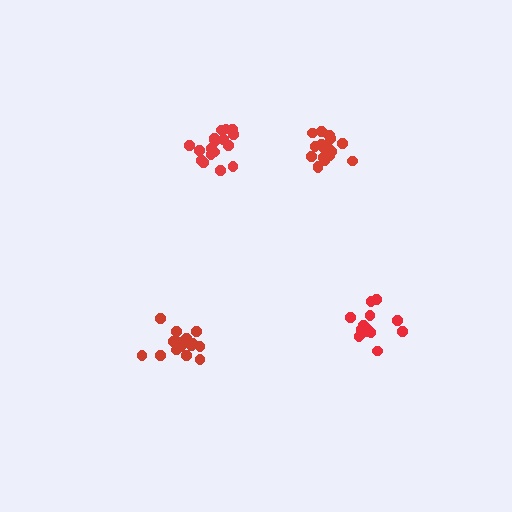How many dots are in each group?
Group 1: 14 dots, Group 2: 18 dots, Group 3: 16 dots, Group 4: 18 dots (66 total).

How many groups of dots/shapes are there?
There are 4 groups.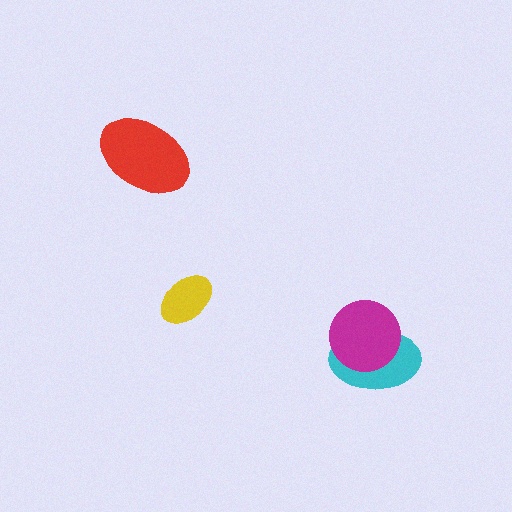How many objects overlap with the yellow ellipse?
0 objects overlap with the yellow ellipse.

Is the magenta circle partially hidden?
No, no other shape covers it.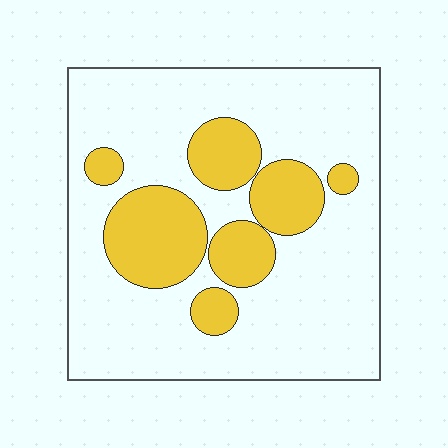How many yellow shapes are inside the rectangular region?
7.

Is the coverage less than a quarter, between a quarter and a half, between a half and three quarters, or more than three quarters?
Between a quarter and a half.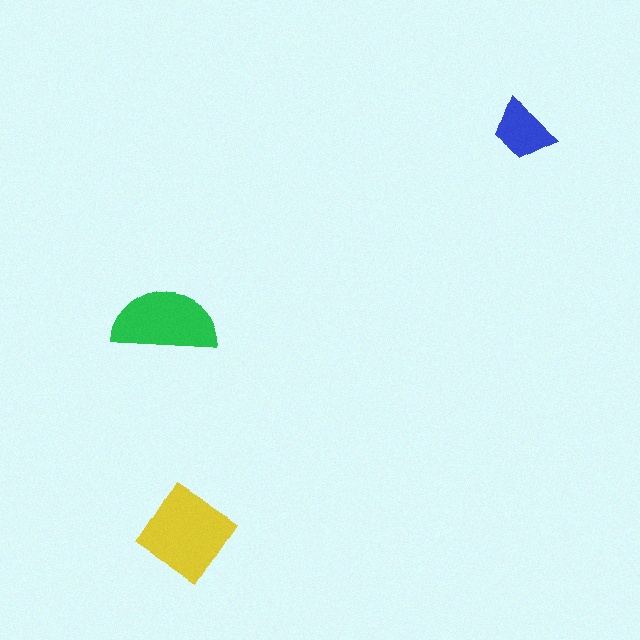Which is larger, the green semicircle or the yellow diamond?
The yellow diamond.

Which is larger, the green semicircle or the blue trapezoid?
The green semicircle.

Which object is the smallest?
The blue trapezoid.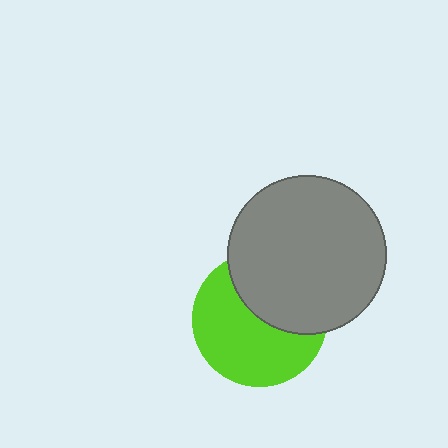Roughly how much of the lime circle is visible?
About half of it is visible (roughly 59%).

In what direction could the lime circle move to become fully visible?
The lime circle could move down. That would shift it out from behind the gray circle entirely.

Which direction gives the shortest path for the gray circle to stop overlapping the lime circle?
Moving up gives the shortest separation.